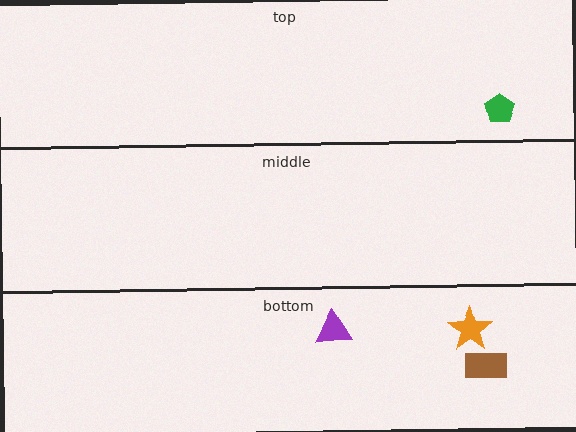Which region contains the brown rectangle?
The bottom region.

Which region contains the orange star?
The bottom region.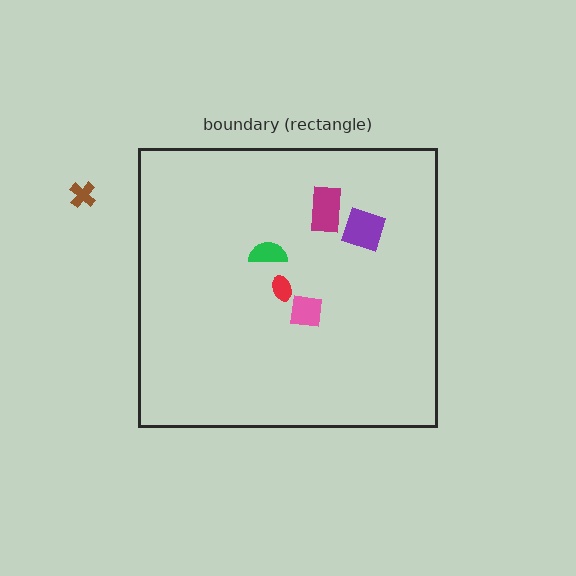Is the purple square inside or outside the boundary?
Inside.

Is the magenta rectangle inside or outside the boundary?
Inside.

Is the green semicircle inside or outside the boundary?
Inside.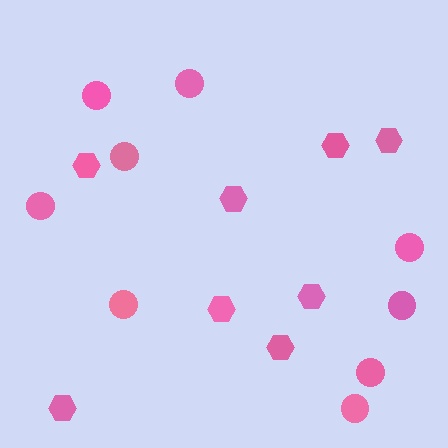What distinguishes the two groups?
There are 2 groups: one group of hexagons (8) and one group of circles (9).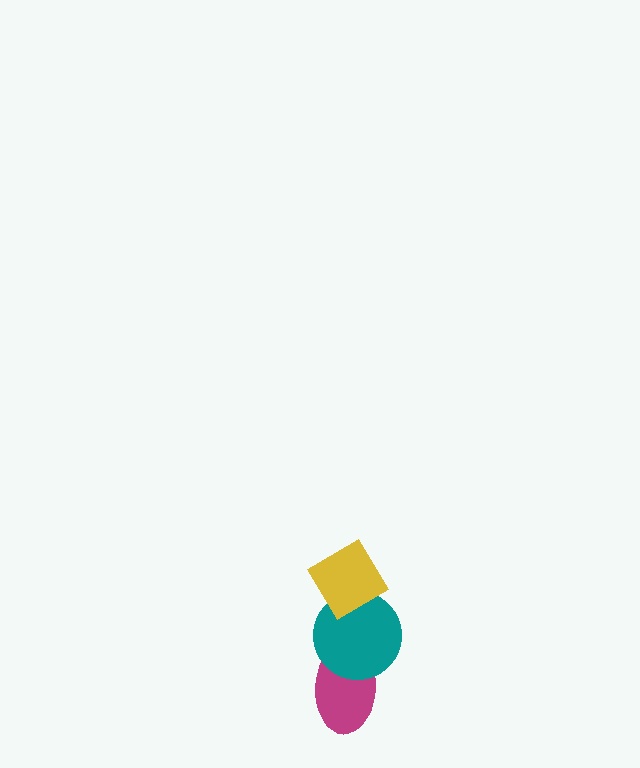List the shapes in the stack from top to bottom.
From top to bottom: the yellow diamond, the teal circle, the magenta ellipse.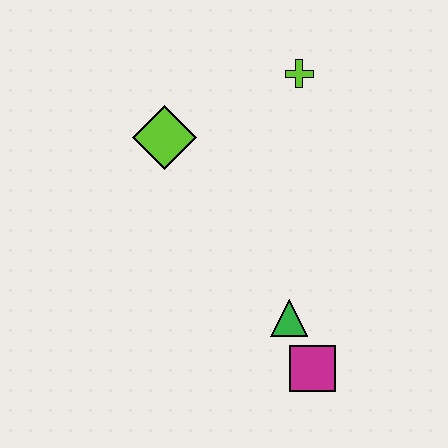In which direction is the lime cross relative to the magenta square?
The lime cross is above the magenta square.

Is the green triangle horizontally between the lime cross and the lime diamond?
Yes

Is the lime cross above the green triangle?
Yes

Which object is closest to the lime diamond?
The lime cross is closest to the lime diamond.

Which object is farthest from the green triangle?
The lime cross is farthest from the green triangle.